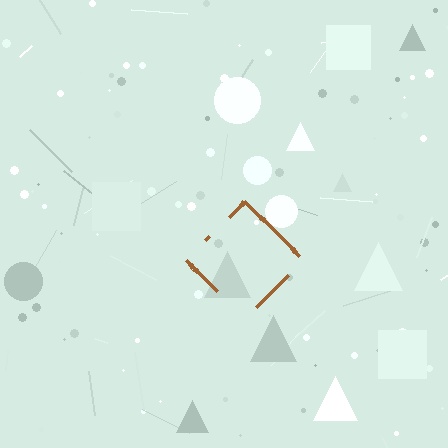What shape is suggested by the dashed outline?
The dashed outline suggests a diamond.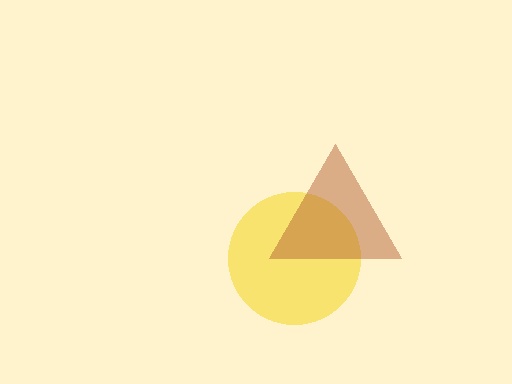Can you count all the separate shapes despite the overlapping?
Yes, there are 2 separate shapes.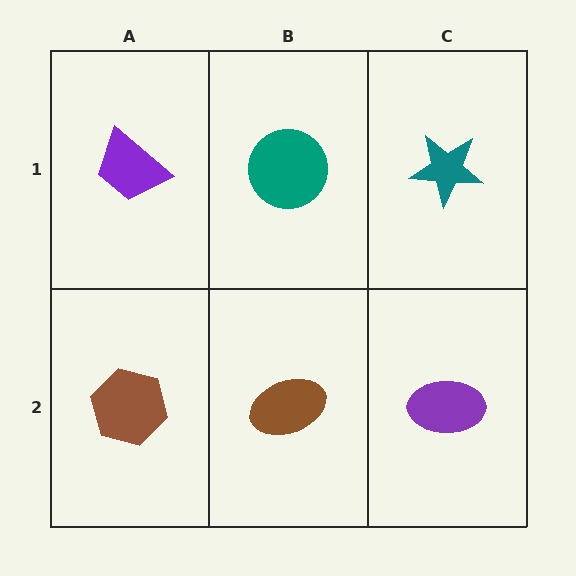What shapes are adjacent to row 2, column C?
A teal star (row 1, column C), a brown ellipse (row 2, column B).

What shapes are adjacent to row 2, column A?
A purple trapezoid (row 1, column A), a brown ellipse (row 2, column B).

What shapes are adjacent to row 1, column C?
A purple ellipse (row 2, column C), a teal circle (row 1, column B).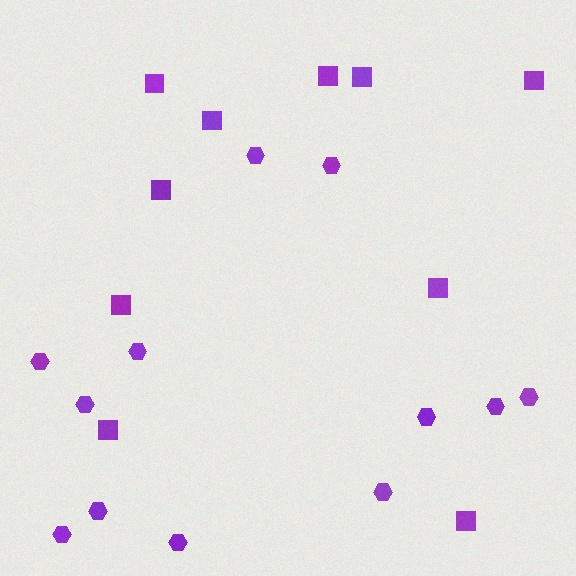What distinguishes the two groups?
There are 2 groups: one group of squares (10) and one group of hexagons (12).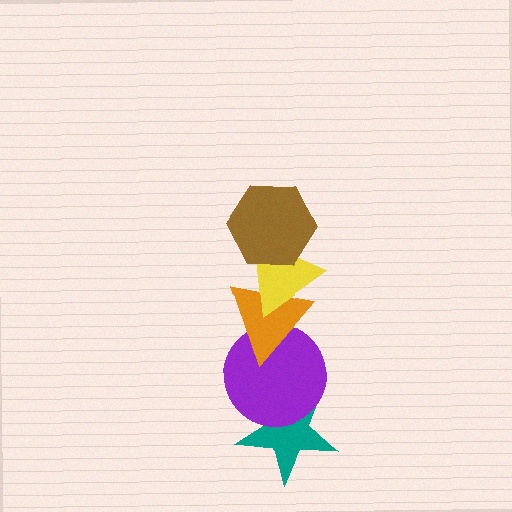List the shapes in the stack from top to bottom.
From top to bottom: the brown hexagon, the yellow triangle, the orange triangle, the purple circle, the teal star.